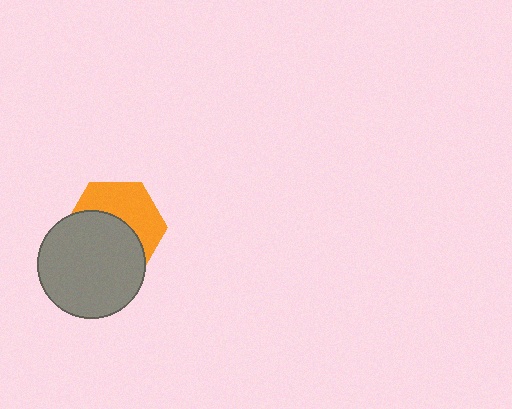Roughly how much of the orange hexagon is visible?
About half of it is visible (roughly 46%).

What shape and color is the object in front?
The object in front is a gray circle.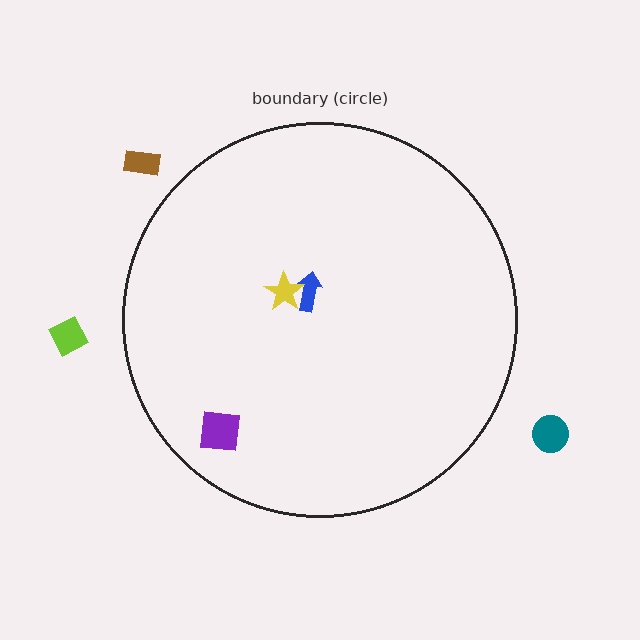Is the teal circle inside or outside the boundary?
Outside.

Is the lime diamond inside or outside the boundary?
Outside.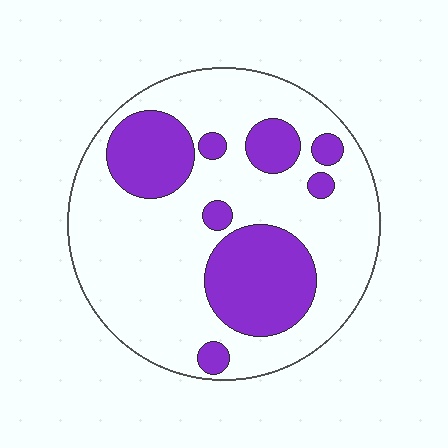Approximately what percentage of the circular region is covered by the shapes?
Approximately 30%.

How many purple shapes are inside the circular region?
8.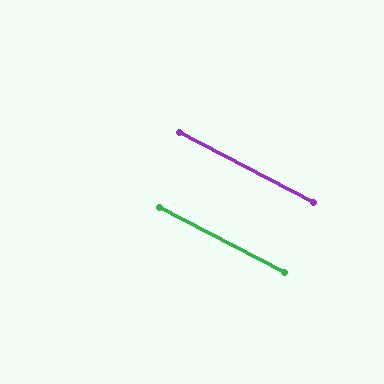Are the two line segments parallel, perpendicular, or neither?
Parallel — their directions differ by only 0.2°.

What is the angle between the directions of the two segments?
Approximately 0 degrees.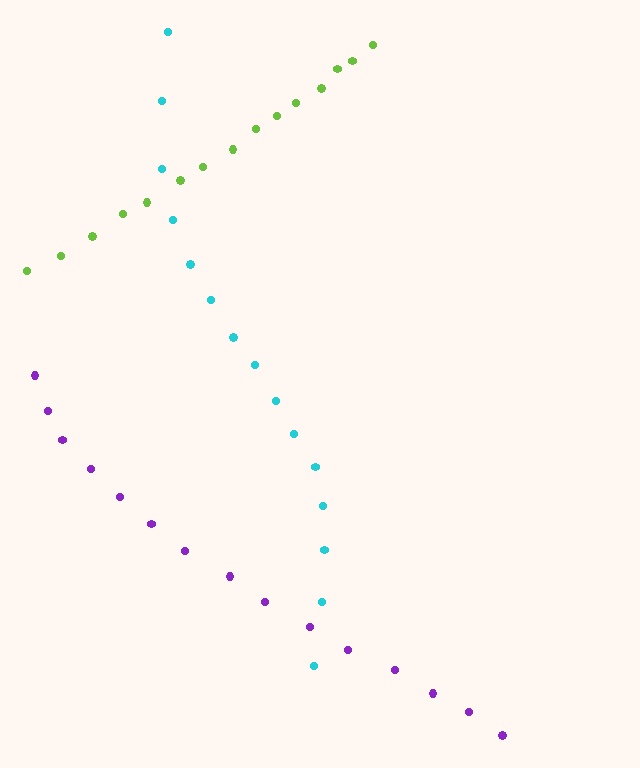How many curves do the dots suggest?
There are 3 distinct paths.